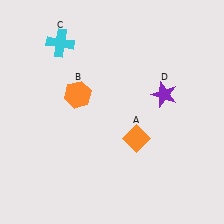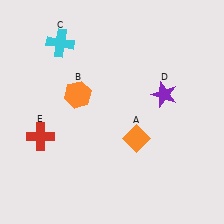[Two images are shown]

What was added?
A red cross (E) was added in Image 2.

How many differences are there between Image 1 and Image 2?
There is 1 difference between the two images.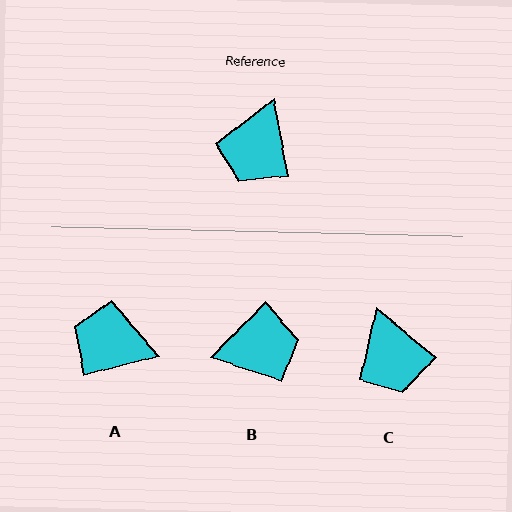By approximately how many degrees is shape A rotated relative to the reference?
Approximately 86 degrees clockwise.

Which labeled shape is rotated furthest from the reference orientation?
B, about 125 degrees away.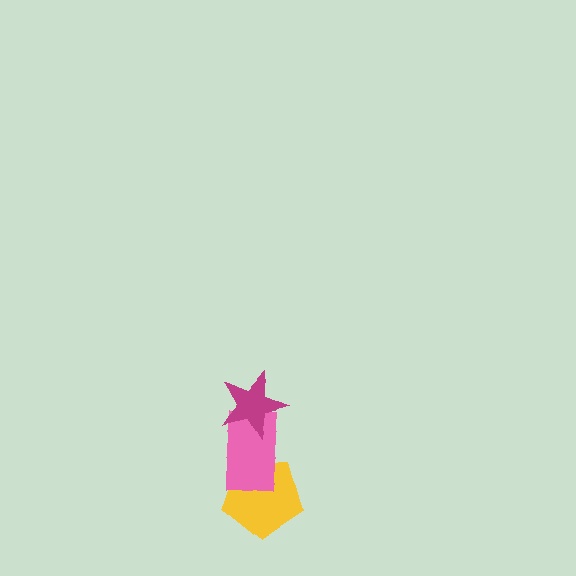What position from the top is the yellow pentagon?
The yellow pentagon is 3rd from the top.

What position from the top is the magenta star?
The magenta star is 1st from the top.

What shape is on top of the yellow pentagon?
The pink rectangle is on top of the yellow pentagon.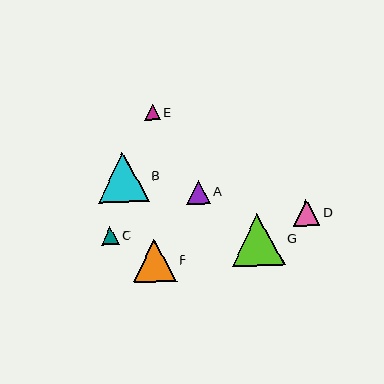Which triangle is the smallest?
Triangle E is the smallest with a size of approximately 16 pixels.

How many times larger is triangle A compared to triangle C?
Triangle A is approximately 1.3 times the size of triangle C.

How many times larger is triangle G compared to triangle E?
Triangle G is approximately 3.3 times the size of triangle E.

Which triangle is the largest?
Triangle G is the largest with a size of approximately 53 pixels.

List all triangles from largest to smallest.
From largest to smallest: G, B, F, D, A, C, E.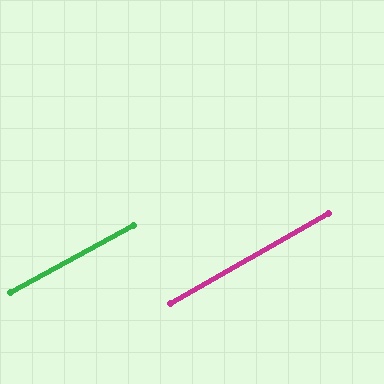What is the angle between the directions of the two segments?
Approximately 1 degree.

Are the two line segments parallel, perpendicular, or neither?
Parallel — their directions differ by only 1.1°.